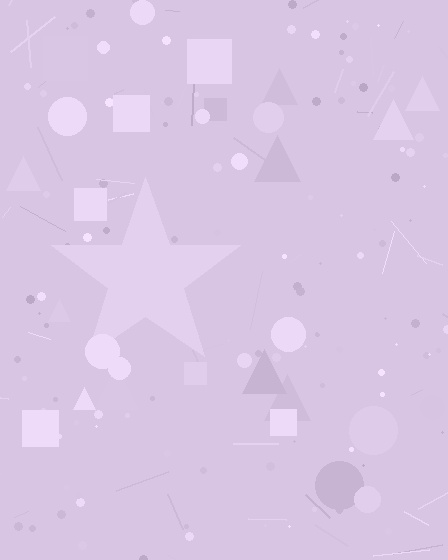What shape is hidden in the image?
A star is hidden in the image.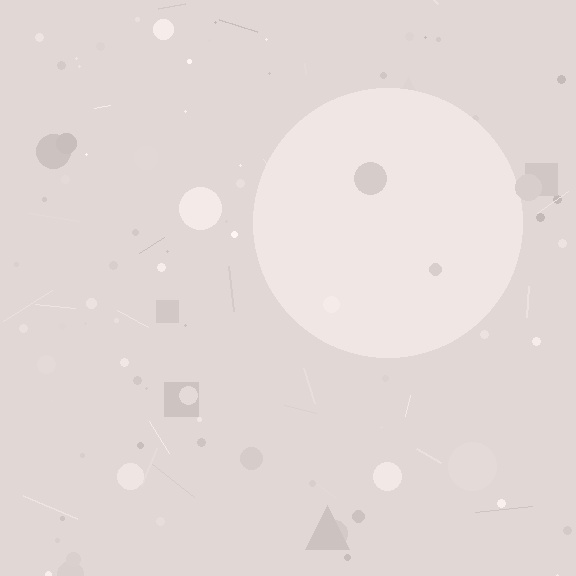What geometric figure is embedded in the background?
A circle is embedded in the background.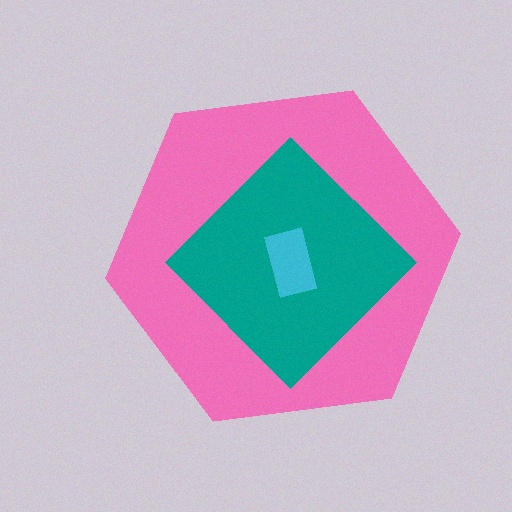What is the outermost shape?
The pink hexagon.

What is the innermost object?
The cyan rectangle.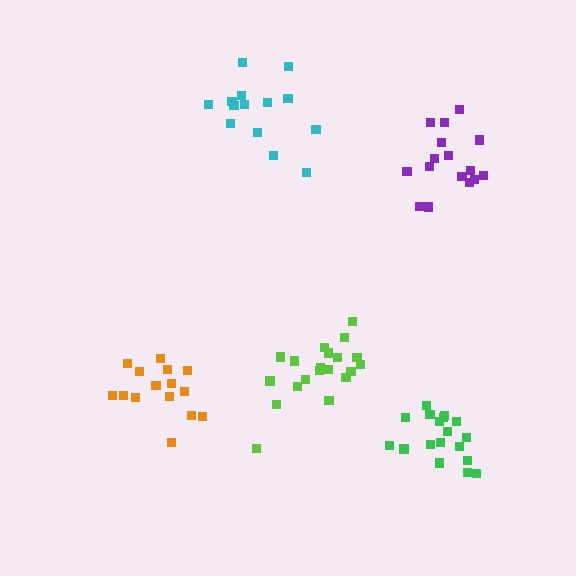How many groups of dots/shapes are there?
There are 5 groups.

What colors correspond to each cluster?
The clusters are colored: orange, cyan, lime, purple, green.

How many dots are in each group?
Group 1: 15 dots, Group 2: 14 dots, Group 3: 20 dots, Group 4: 16 dots, Group 5: 18 dots (83 total).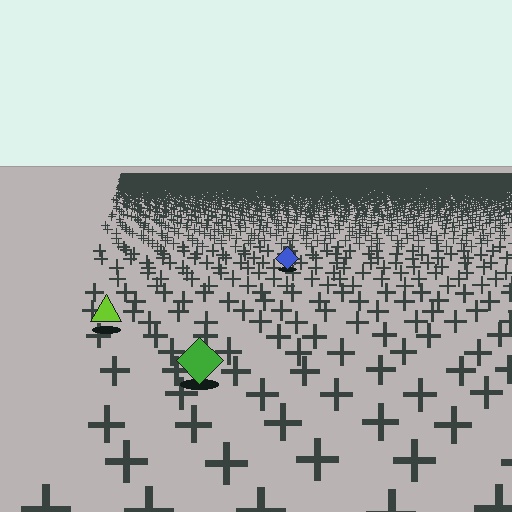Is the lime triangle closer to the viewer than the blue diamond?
Yes. The lime triangle is closer — you can tell from the texture gradient: the ground texture is coarser near it.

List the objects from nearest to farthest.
From nearest to farthest: the green diamond, the lime triangle, the blue diamond.